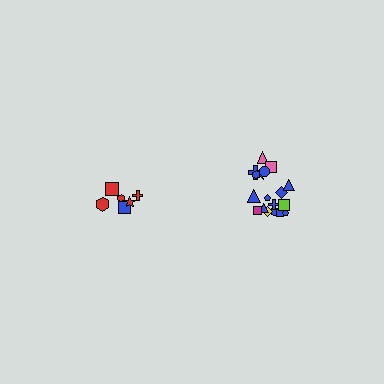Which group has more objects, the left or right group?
The right group.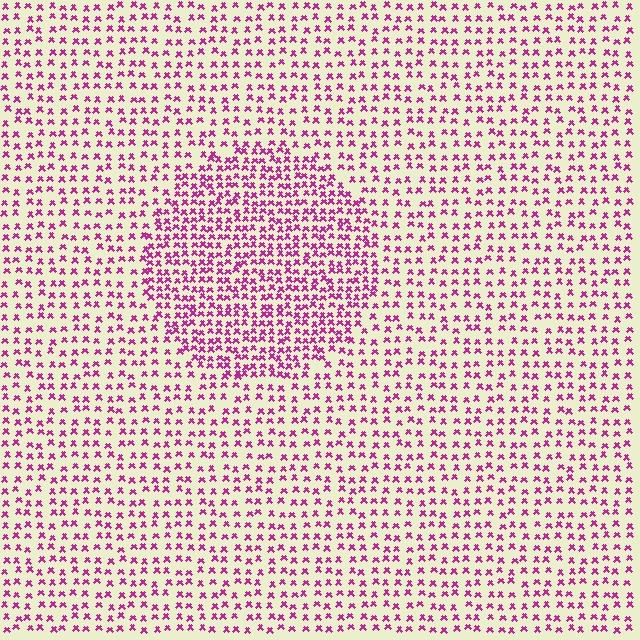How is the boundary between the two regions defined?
The boundary is defined by a change in element density (approximately 1.8x ratio). All elements are the same color, size, and shape.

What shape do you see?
I see a circle.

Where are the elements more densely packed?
The elements are more densely packed inside the circle boundary.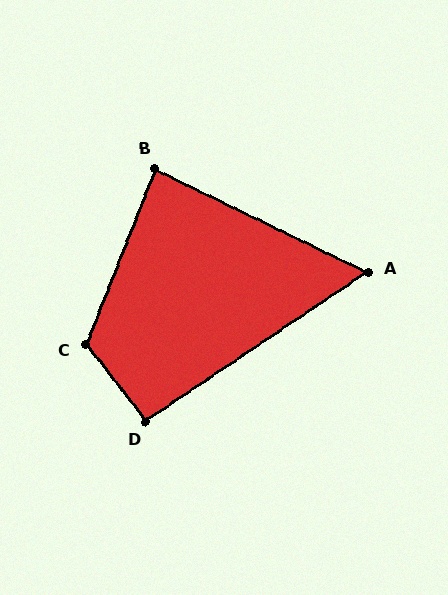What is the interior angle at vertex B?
Approximately 86 degrees (approximately right).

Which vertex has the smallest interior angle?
A, at approximately 60 degrees.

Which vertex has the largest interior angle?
C, at approximately 120 degrees.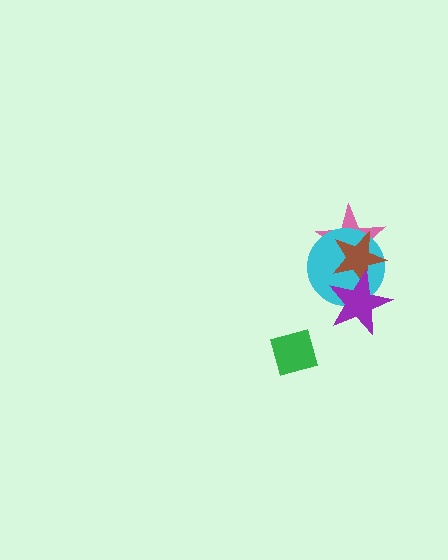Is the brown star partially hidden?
Yes, it is partially covered by another shape.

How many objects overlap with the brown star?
3 objects overlap with the brown star.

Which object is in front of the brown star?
The purple star is in front of the brown star.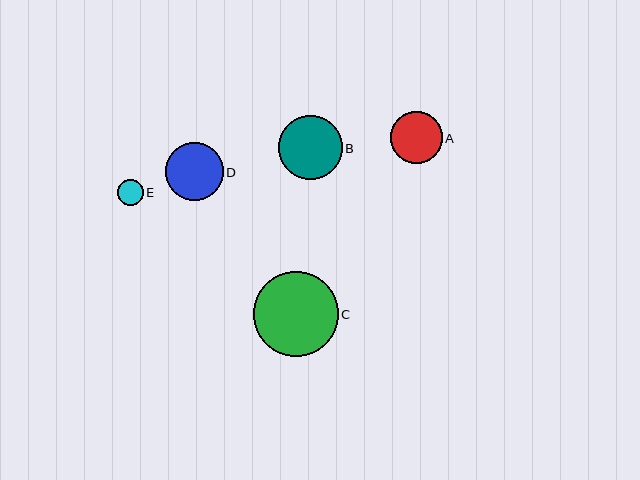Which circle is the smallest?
Circle E is the smallest with a size of approximately 26 pixels.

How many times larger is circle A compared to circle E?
Circle A is approximately 2.0 times the size of circle E.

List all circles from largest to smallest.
From largest to smallest: C, B, D, A, E.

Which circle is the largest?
Circle C is the largest with a size of approximately 85 pixels.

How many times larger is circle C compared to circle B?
Circle C is approximately 1.3 times the size of circle B.